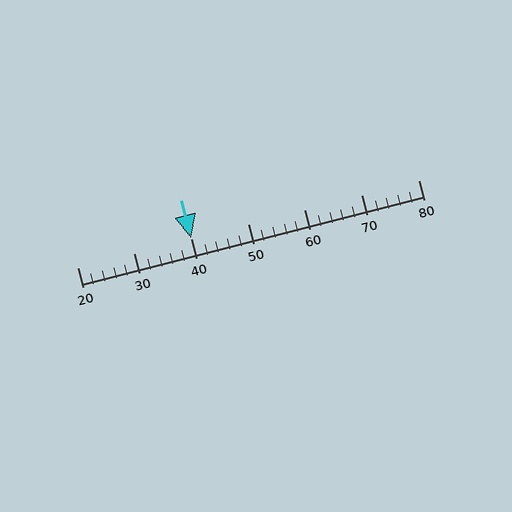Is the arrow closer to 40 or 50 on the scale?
The arrow is closer to 40.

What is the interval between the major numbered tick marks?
The major tick marks are spaced 10 units apart.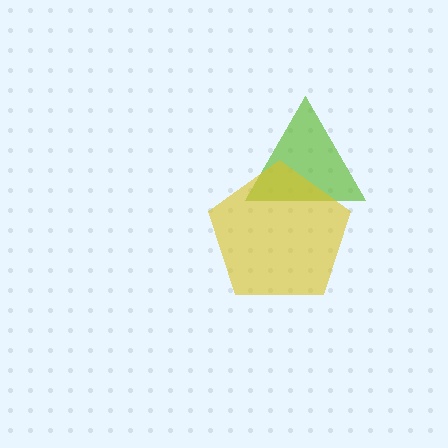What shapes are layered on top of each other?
The layered shapes are: a lime triangle, a yellow pentagon.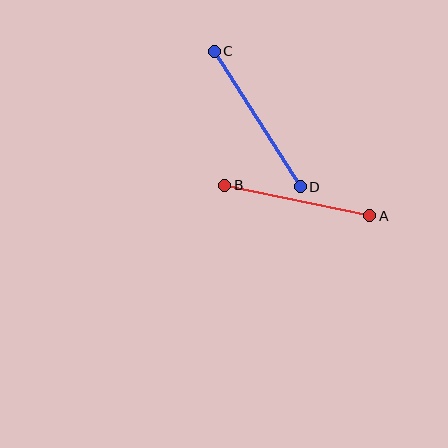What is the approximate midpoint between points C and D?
The midpoint is at approximately (257, 119) pixels.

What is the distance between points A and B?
The distance is approximately 148 pixels.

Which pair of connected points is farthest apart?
Points C and D are farthest apart.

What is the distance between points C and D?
The distance is approximately 161 pixels.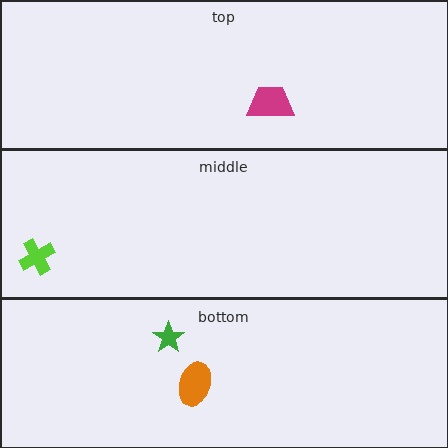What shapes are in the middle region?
The lime cross.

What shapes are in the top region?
The magenta trapezoid.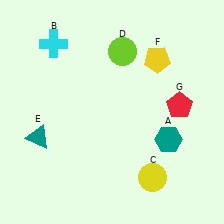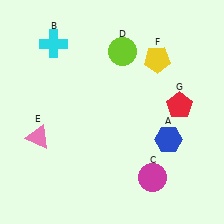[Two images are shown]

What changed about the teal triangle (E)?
In Image 1, E is teal. In Image 2, it changed to pink.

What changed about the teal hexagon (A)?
In Image 1, A is teal. In Image 2, it changed to blue.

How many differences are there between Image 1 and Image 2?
There are 3 differences between the two images.